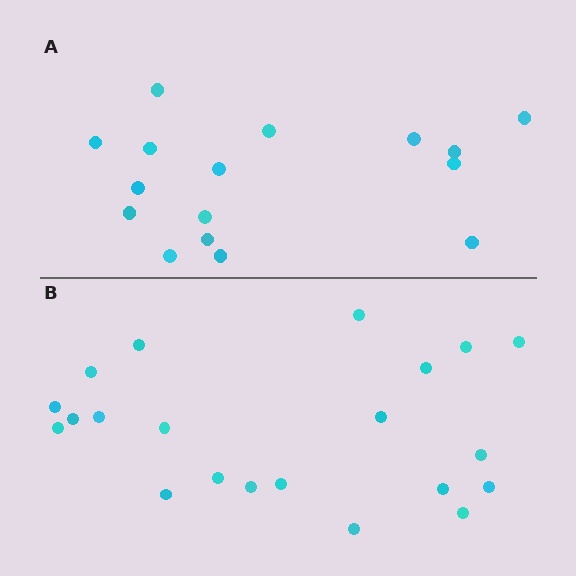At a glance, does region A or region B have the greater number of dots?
Region B (the bottom region) has more dots.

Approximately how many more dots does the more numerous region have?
Region B has about 5 more dots than region A.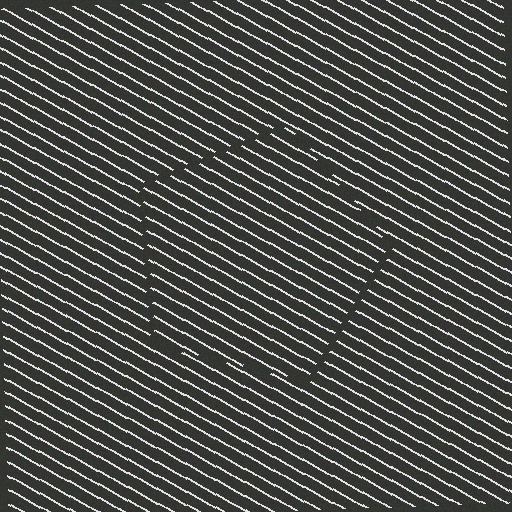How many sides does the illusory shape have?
5 sides — the line-ends trace a pentagon.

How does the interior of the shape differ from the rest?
The interior of the shape contains the same grating, shifted by half a period — the contour is defined by the phase discontinuity where line-ends from the inner and outer gratings abut.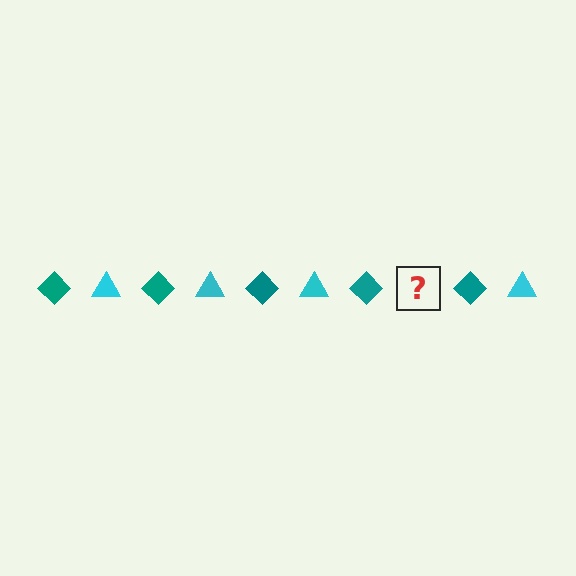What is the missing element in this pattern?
The missing element is a cyan triangle.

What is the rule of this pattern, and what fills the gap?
The rule is that the pattern alternates between teal diamond and cyan triangle. The gap should be filled with a cyan triangle.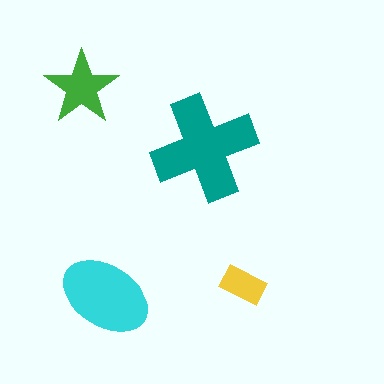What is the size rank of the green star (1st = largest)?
3rd.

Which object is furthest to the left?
The green star is leftmost.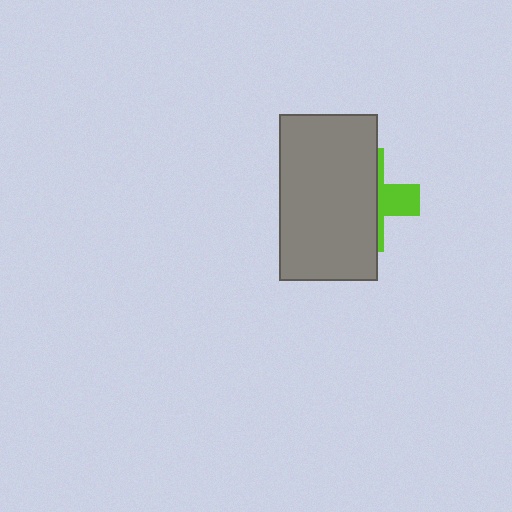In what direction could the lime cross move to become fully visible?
The lime cross could move right. That would shift it out from behind the gray rectangle entirely.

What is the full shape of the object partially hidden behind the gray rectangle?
The partially hidden object is a lime cross.